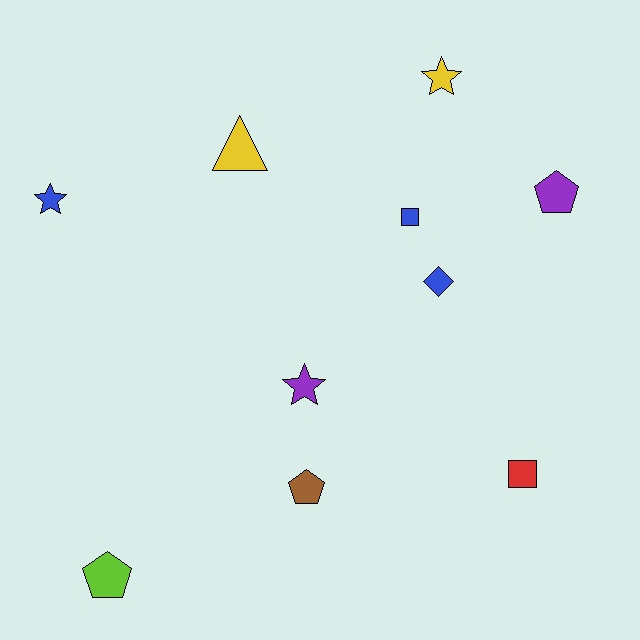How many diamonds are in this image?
There is 1 diamond.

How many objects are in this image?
There are 10 objects.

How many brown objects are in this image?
There is 1 brown object.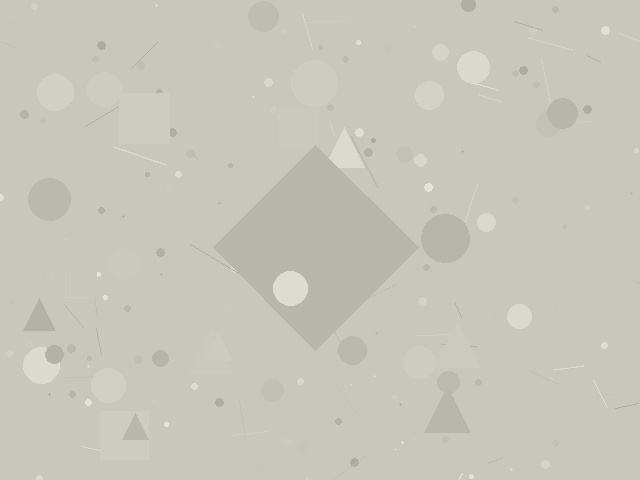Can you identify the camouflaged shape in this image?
The camouflaged shape is a diamond.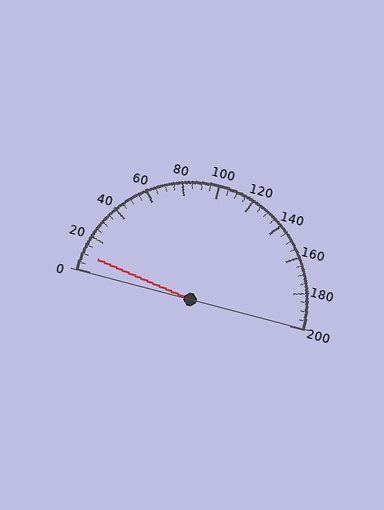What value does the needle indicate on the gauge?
The needle indicates approximately 10.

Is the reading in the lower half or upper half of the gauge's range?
The reading is in the lower half of the range (0 to 200).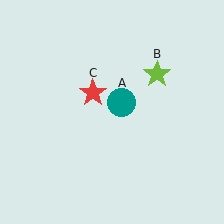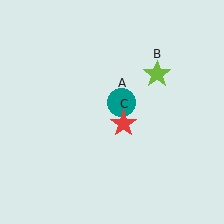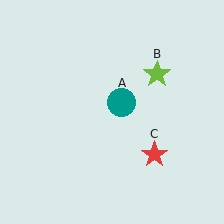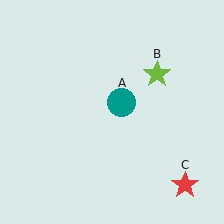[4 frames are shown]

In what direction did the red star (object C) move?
The red star (object C) moved down and to the right.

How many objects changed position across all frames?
1 object changed position: red star (object C).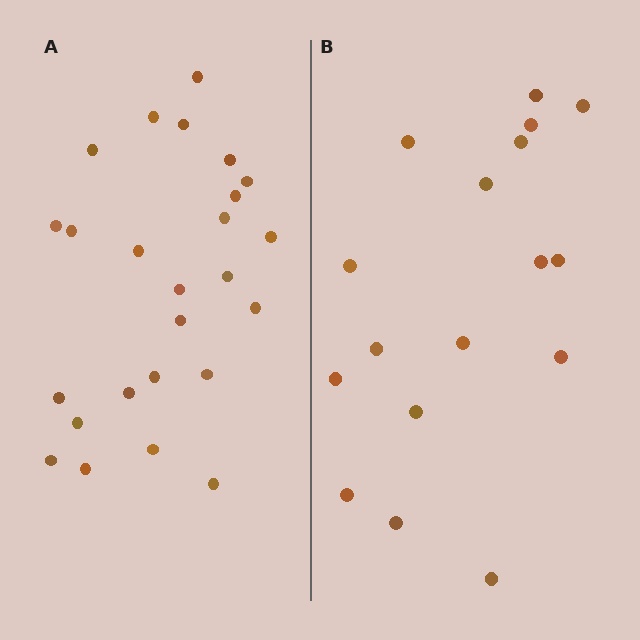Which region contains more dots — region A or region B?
Region A (the left region) has more dots.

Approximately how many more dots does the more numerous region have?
Region A has roughly 8 or so more dots than region B.